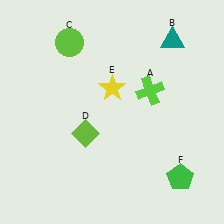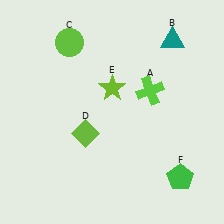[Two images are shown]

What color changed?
The star (E) changed from yellow in Image 1 to lime in Image 2.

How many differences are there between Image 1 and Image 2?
There is 1 difference between the two images.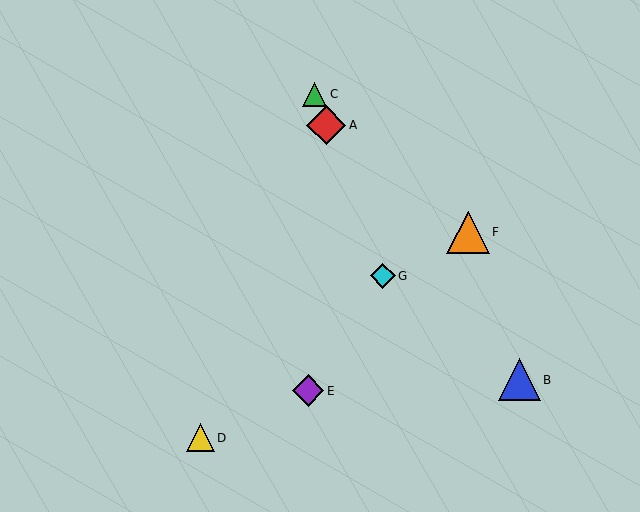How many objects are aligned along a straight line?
3 objects (A, C, G) are aligned along a straight line.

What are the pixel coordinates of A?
Object A is at (326, 125).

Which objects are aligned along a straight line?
Objects A, C, G are aligned along a straight line.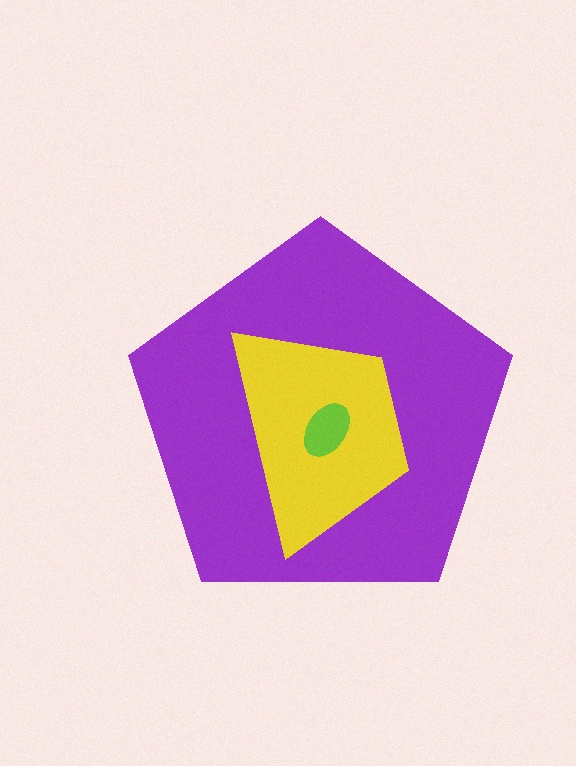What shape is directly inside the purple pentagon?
The yellow trapezoid.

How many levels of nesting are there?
3.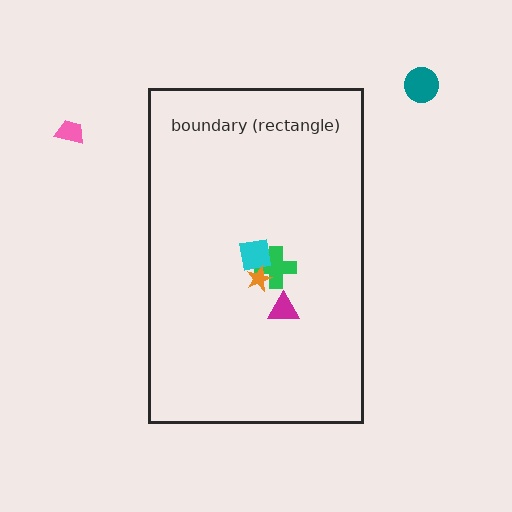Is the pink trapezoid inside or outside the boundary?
Outside.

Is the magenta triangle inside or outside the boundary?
Inside.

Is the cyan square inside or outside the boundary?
Inside.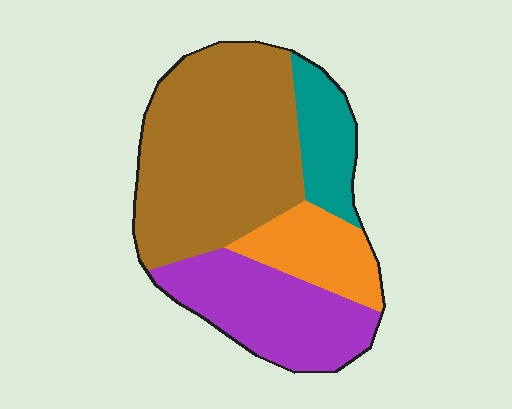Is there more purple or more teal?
Purple.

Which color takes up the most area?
Brown, at roughly 50%.